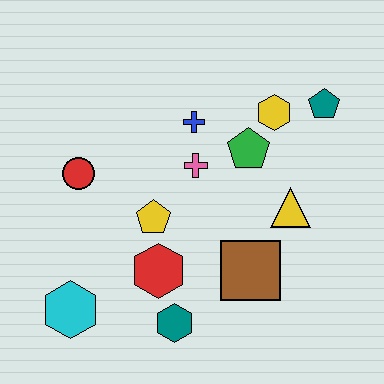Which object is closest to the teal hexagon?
The red hexagon is closest to the teal hexagon.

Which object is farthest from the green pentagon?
The cyan hexagon is farthest from the green pentagon.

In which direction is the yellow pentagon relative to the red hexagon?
The yellow pentagon is above the red hexagon.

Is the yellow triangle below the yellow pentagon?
No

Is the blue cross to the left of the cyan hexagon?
No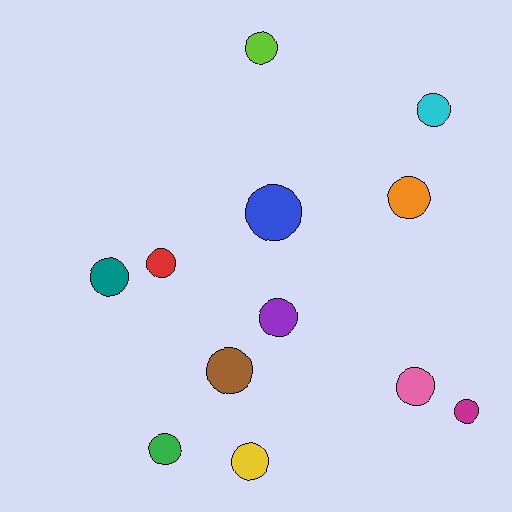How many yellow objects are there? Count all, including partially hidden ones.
There is 1 yellow object.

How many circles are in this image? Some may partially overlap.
There are 12 circles.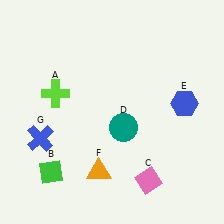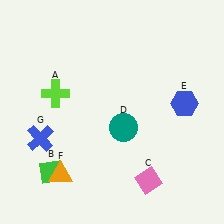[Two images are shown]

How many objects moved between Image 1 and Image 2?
1 object moved between the two images.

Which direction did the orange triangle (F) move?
The orange triangle (F) moved left.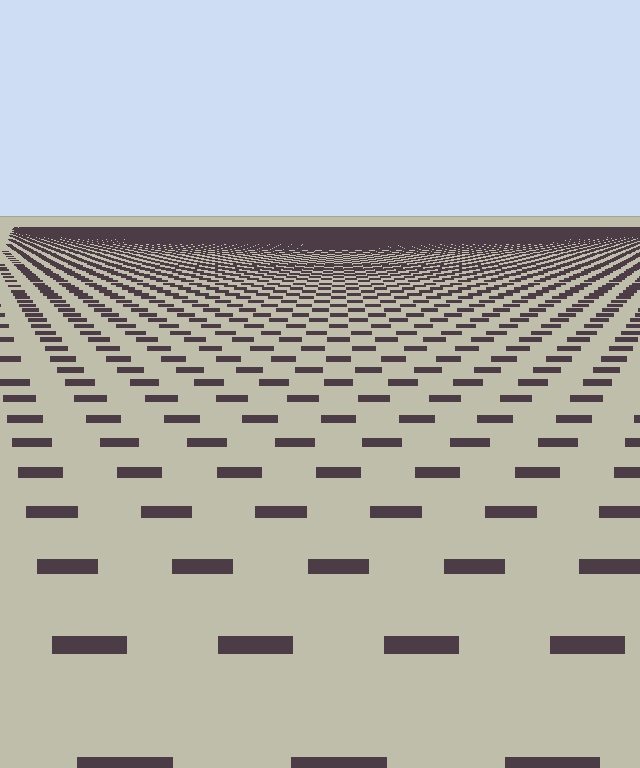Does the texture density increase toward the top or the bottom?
Density increases toward the top.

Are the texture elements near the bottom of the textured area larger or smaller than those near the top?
Larger. Near the bottom, elements are closer to the viewer and appear at a bigger on-screen size.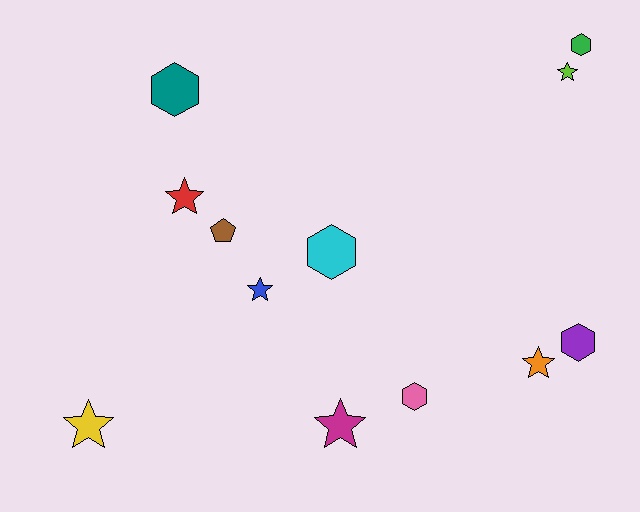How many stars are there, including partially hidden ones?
There are 6 stars.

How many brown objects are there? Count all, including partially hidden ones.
There is 1 brown object.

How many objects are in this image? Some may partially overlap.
There are 12 objects.